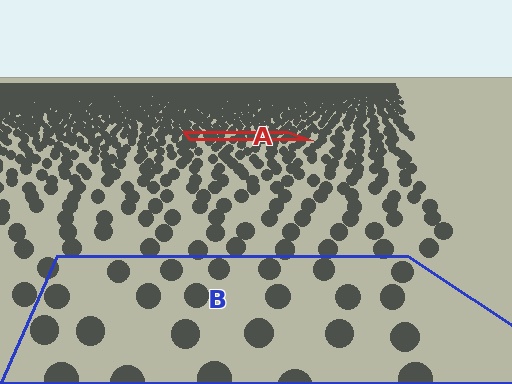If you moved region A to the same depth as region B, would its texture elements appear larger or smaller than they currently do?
They would appear larger. At a closer depth, the same texture elements are projected at a bigger on-screen size.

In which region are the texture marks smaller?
The texture marks are smaller in region A, because it is farther away.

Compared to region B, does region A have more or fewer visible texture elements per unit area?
Region A has more texture elements per unit area — they are packed more densely because it is farther away.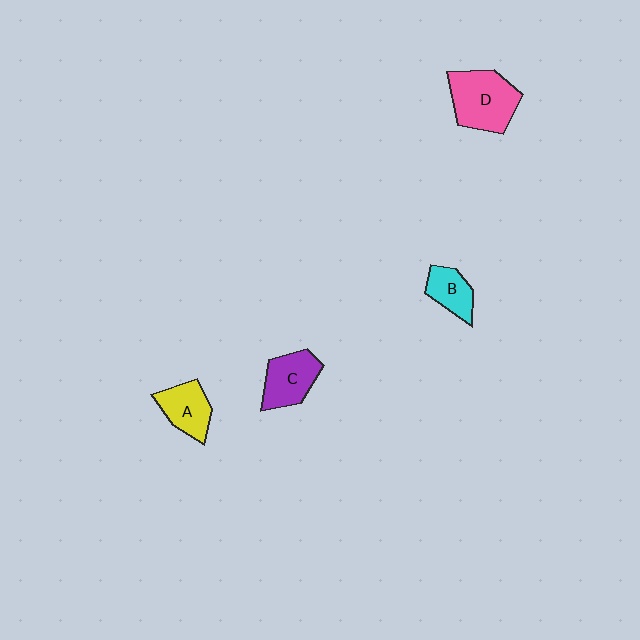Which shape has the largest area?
Shape D (pink).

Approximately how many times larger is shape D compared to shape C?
Approximately 1.4 times.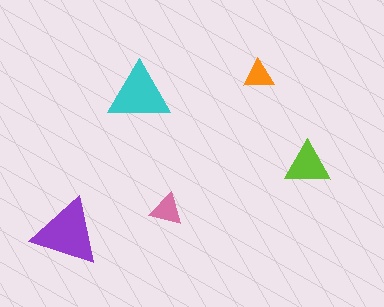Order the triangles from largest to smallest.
the purple one, the cyan one, the lime one, the pink one, the orange one.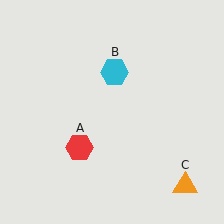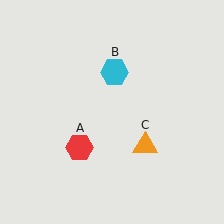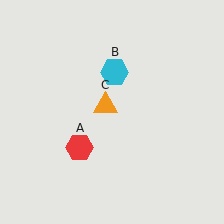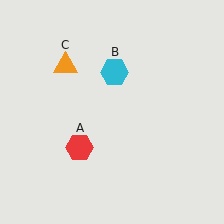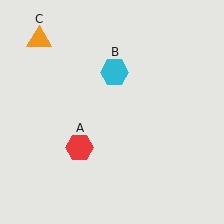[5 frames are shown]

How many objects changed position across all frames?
1 object changed position: orange triangle (object C).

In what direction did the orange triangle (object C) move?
The orange triangle (object C) moved up and to the left.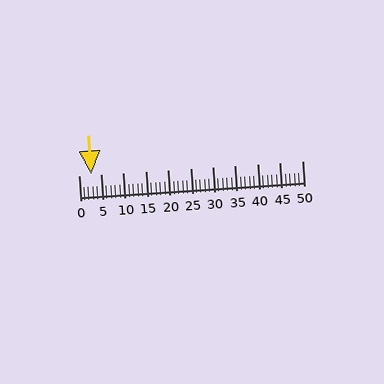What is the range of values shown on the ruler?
The ruler shows values from 0 to 50.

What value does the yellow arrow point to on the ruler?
The yellow arrow points to approximately 3.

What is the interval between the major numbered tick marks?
The major tick marks are spaced 5 units apart.